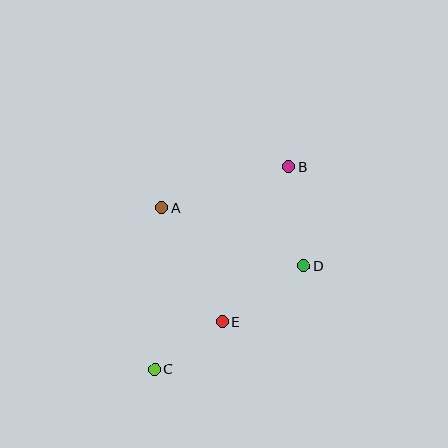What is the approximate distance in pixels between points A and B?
The distance between A and B is approximately 133 pixels.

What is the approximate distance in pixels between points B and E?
The distance between B and E is approximately 168 pixels.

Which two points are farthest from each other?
Points B and C are farthest from each other.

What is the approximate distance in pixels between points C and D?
The distance between C and D is approximately 181 pixels.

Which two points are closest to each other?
Points C and E are closest to each other.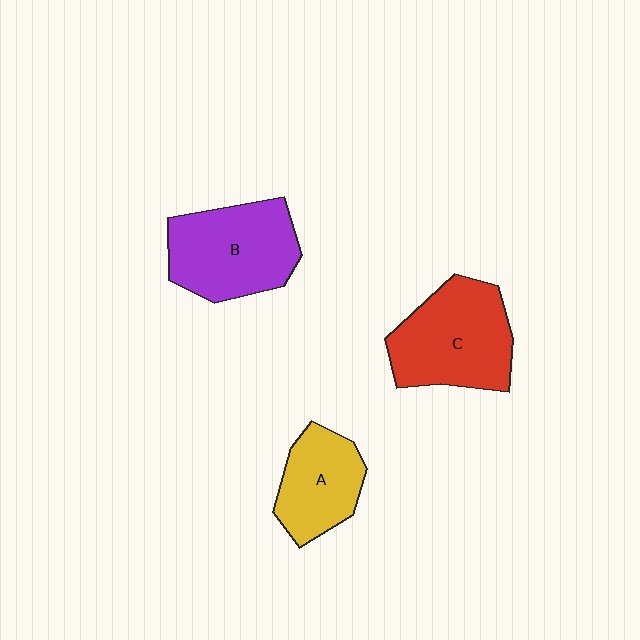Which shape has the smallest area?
Shape A (yellow).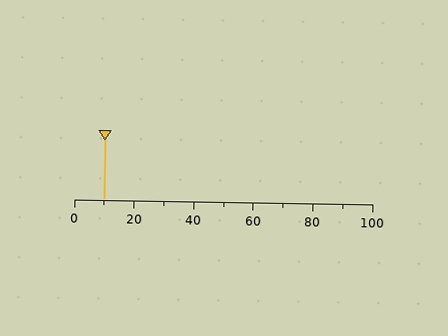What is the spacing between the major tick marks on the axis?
The major ticks are spaced 20 apart.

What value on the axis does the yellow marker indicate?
The marker indicates approximately 10.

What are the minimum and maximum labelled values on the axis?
The axis runs from 0 to 100.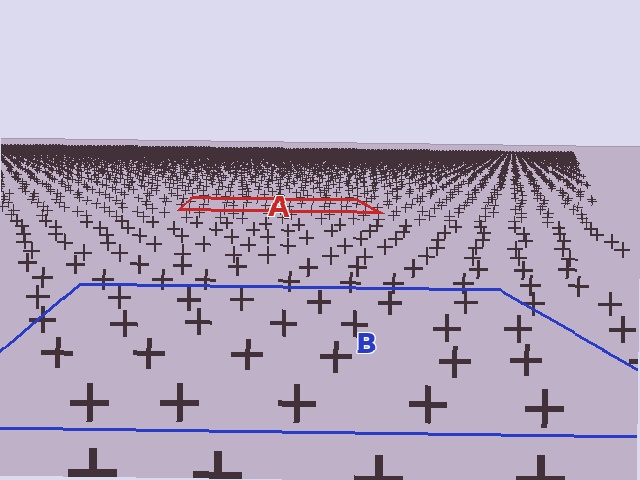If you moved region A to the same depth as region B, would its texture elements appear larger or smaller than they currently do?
They would appear larger. At a closer depth, the same texture elements are projected at a bigger on-screen size.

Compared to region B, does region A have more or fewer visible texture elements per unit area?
Region A has more texture elements per unit area — they are packed more densely because it is farther away.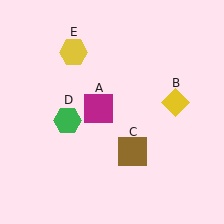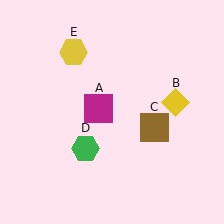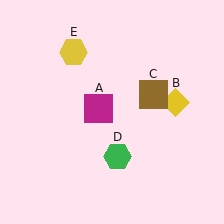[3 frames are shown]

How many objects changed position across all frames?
2 objects changed position: brown square (object C), green hexagon (object D).